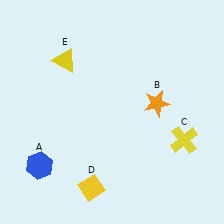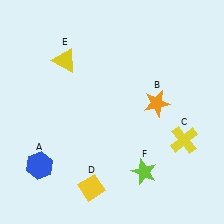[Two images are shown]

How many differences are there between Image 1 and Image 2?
There is 1 difference between the two images.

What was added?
A lime star (F) was added in Image 2.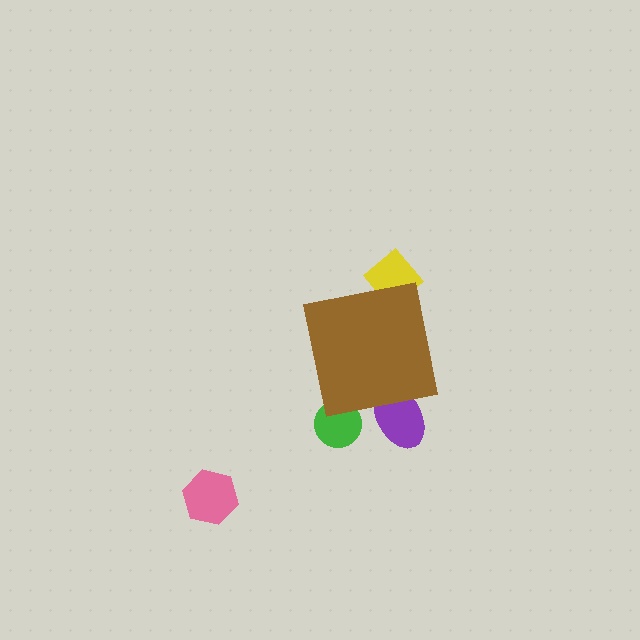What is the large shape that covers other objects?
A brown square.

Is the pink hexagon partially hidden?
No, the pink hexagon is fully visible.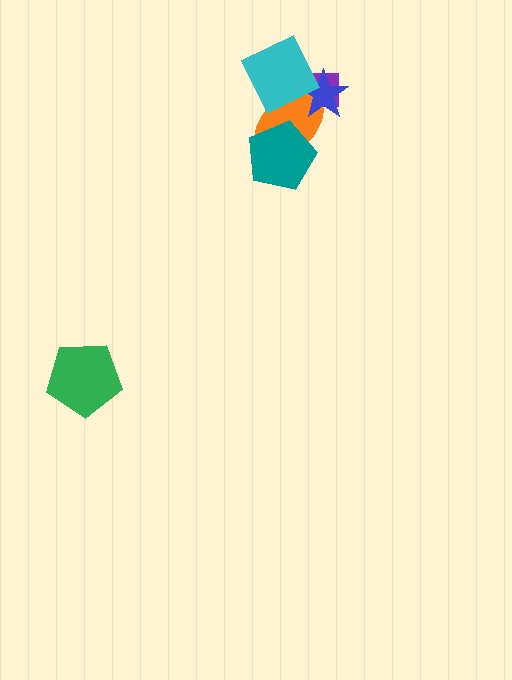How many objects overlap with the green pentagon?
0 objects overlap with the green pentagon.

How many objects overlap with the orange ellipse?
4 objects overlap with the orange ellipse.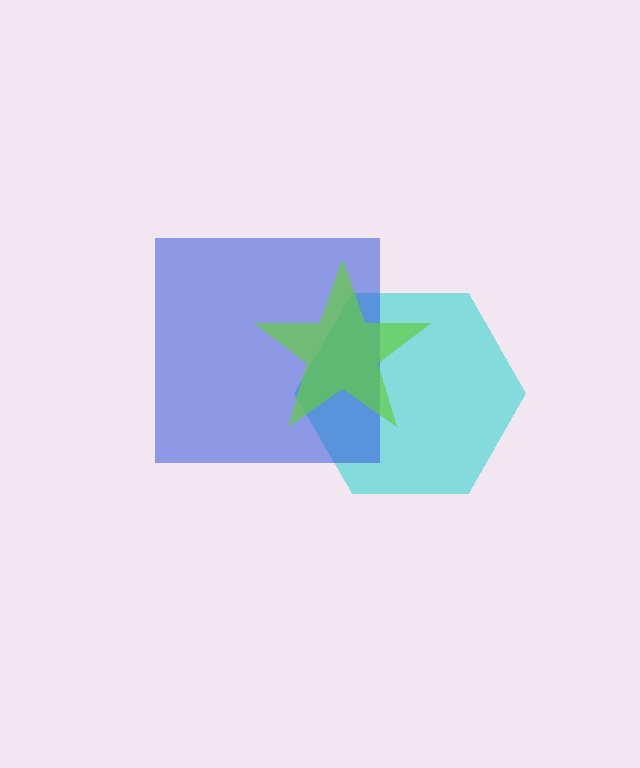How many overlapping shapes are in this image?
There are 3 overlapping shapes in the image.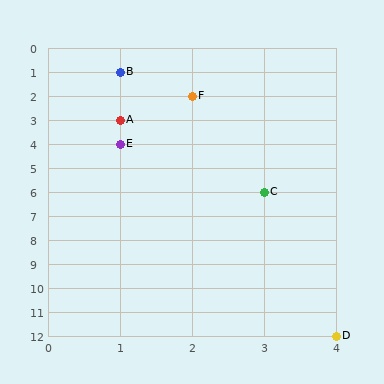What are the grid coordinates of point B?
Point B is at grid coordinates (1, 1).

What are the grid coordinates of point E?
Point E is at grid coordinates (1, 4).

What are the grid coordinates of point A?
Point A is at grid coordinates (1, 3).